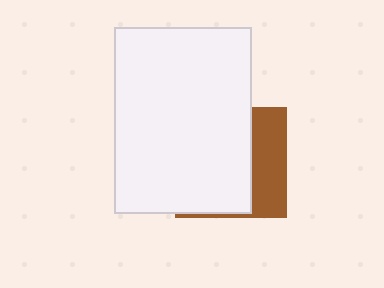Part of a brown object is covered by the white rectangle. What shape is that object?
It is a square.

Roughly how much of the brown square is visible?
A small part of it is visible (roughly 35%).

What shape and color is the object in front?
The object in front is a white rectangle.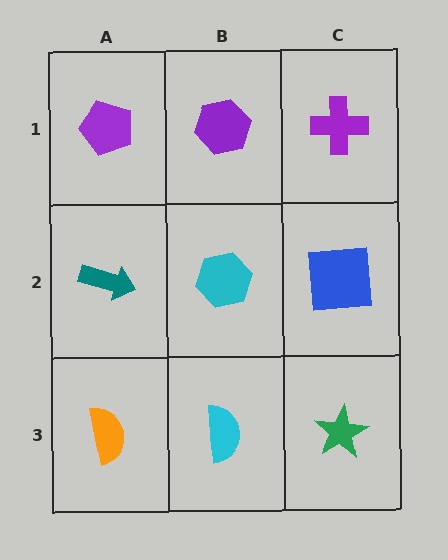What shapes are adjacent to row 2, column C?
A purple cross (row 1, column C), a green star (row 3, column C), a cyan hexagon (row 2, column B).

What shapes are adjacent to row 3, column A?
A teal arrow (row 2, column A), a cyan semicircle (row 3, column B).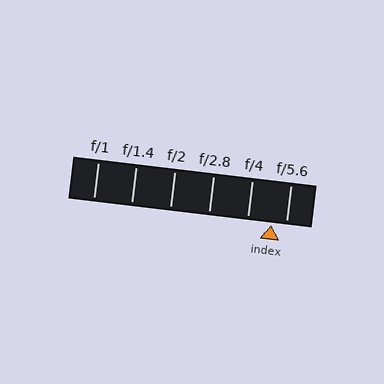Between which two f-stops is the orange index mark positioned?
The index mark is between f/4 and f/5.6.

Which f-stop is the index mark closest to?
The index mark is closest to f/5.6.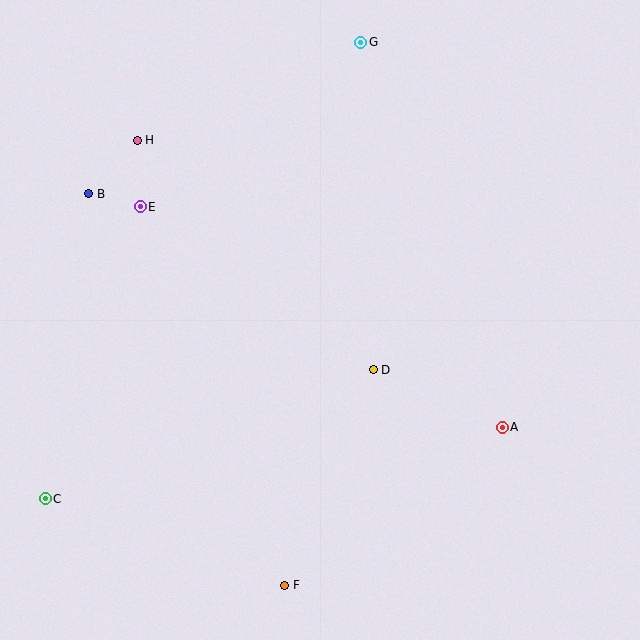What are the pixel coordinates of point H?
Point H is at (137, 141).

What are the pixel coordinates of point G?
Point G is at (361, 42).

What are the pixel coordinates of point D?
Point D is at (373, 370).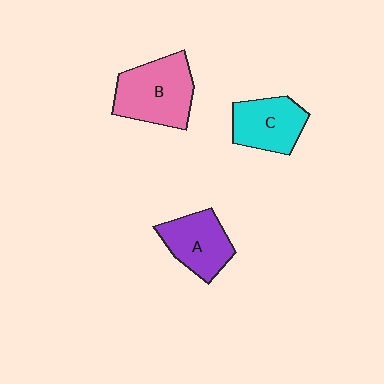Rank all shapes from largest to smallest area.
From largest to smallest: B (pink), C (cyan), A (purple).